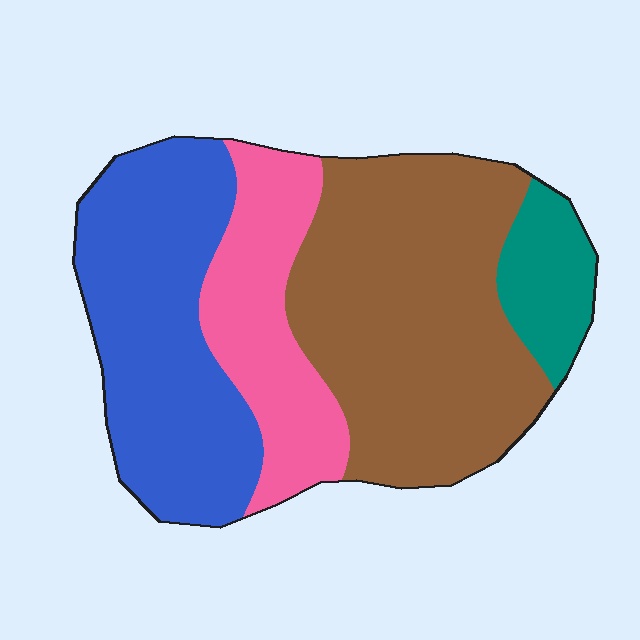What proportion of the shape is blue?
Blue takes up about one third (1/3) of the shape.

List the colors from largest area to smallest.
From largest to smallest: brown, blue, pink, teal.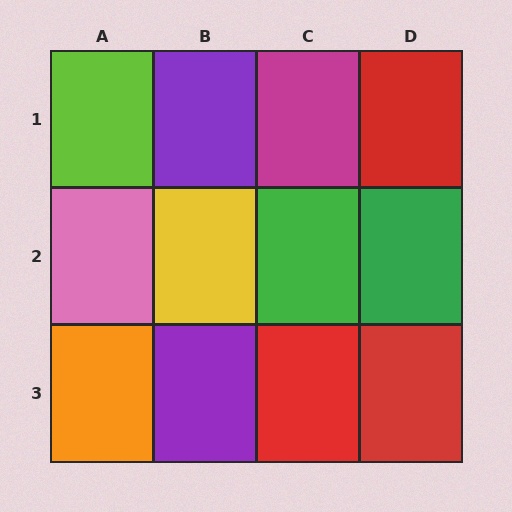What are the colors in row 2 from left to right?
Pink, yellow, green, green.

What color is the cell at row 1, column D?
Red.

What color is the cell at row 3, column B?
Purple.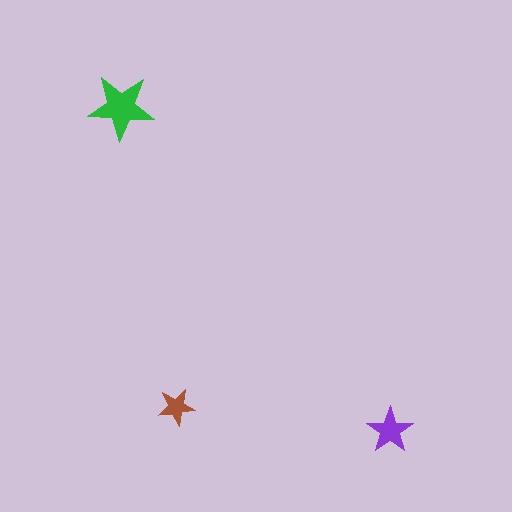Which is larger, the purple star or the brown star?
The purple one.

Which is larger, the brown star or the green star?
The green one.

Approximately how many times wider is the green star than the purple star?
About 1.5 times wider.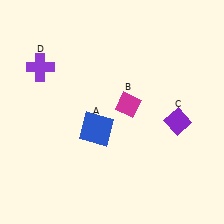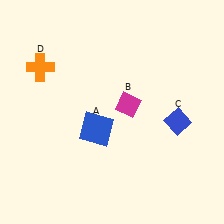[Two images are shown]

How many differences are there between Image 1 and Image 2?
There are 2 differences between the two images.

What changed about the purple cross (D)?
In Image 1, D is purple. In Image 2, it changed to orange.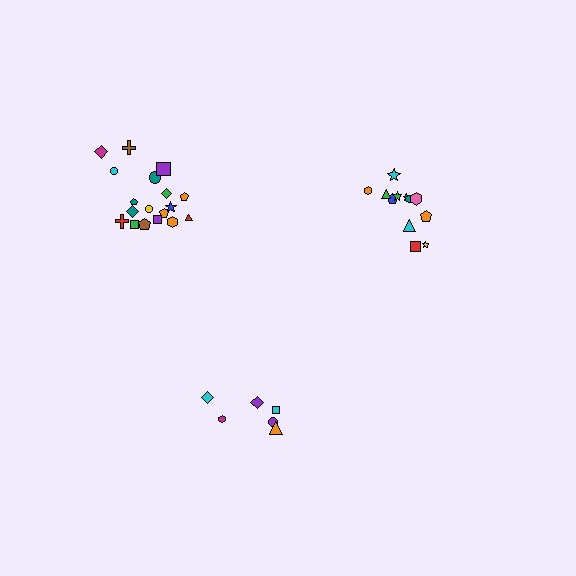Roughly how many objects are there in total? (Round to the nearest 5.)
Roughly 35 objects in total.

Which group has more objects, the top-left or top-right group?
The top-left group.